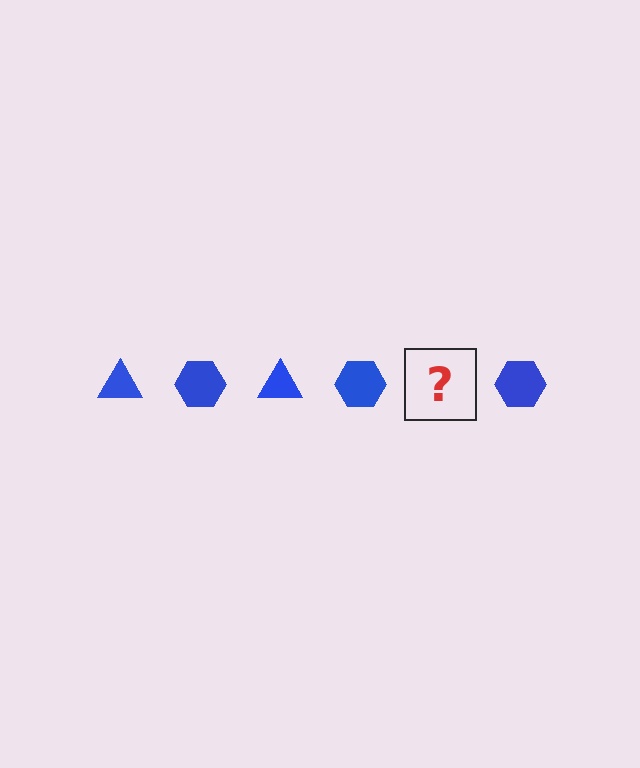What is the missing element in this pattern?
The missing element is a blue triangle.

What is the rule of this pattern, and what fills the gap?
The rule is that the pattern cycles through triangle, hexagon shapes in blue. The gap should be filled with a blue triangle.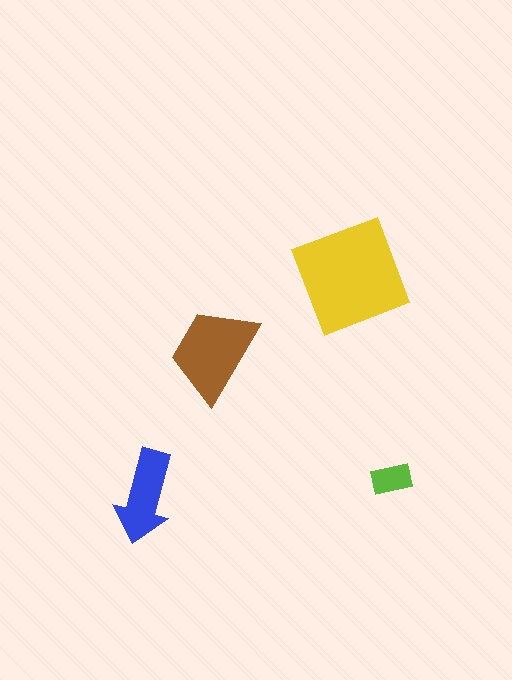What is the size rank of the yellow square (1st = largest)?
1st.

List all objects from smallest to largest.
The lime rectangle, the blue arrow, the brown trapezoid, the yellow square.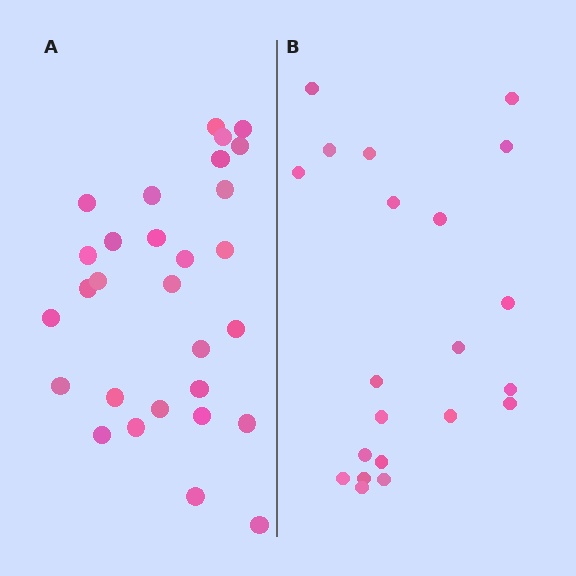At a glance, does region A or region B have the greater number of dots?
Region A (the left region) has more dots.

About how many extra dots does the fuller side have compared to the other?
Region A has roughly 8 or so more dots than region B.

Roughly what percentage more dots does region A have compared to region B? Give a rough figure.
About 40% more.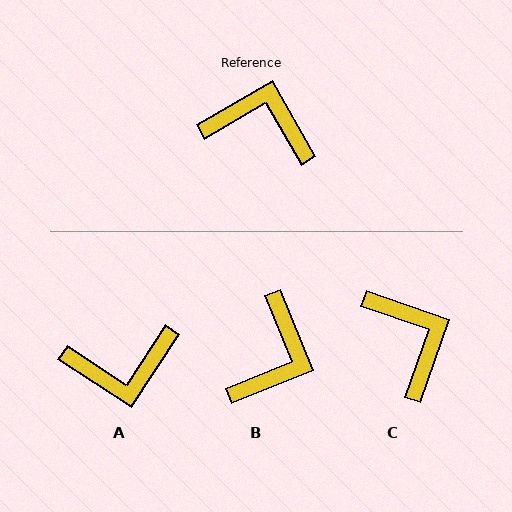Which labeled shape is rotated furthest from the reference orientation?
A, about 153 degrees away.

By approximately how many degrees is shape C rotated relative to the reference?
Approximately 49 degrees clockwise.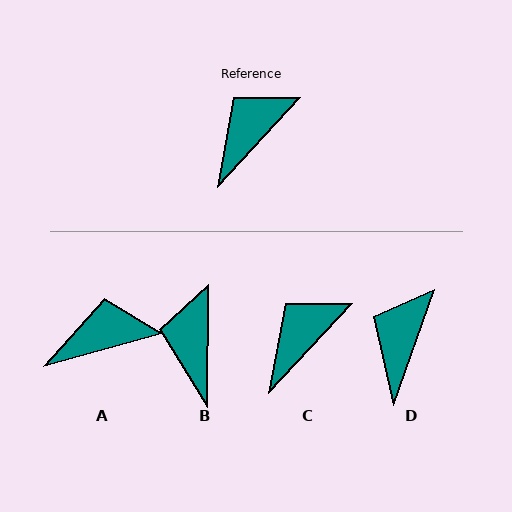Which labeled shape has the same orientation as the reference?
C.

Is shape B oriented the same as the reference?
No, it is off by about 42 degrees.